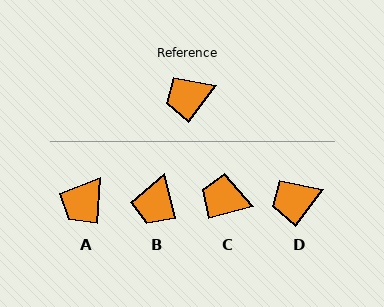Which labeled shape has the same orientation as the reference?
D.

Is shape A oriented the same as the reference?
No, it is off by about 33 degrees.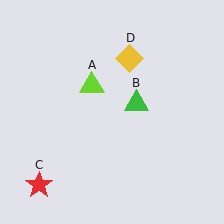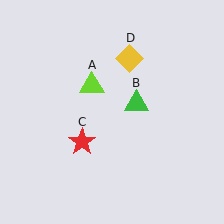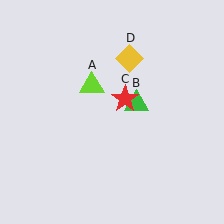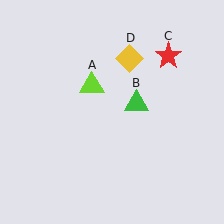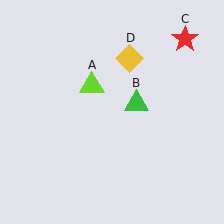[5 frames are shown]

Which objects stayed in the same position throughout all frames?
Lime triangle (object A) and green triangle (object B) and yellow diamond (object D) remained stationary.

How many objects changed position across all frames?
1 object changed position: red star (object C).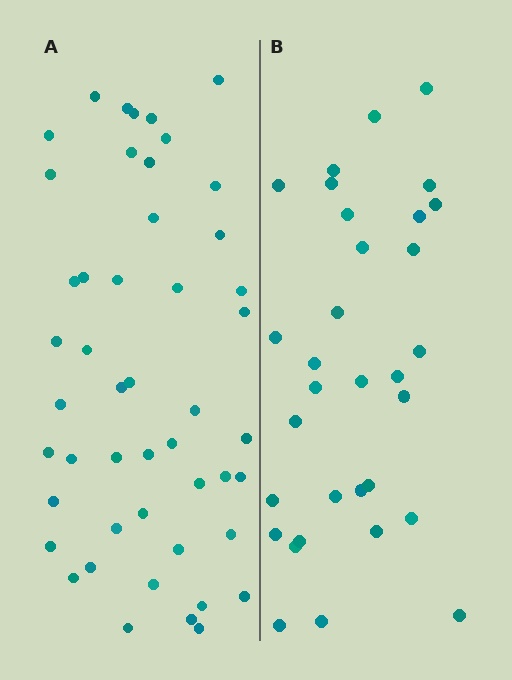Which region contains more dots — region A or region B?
Region A (the left region) has more dots.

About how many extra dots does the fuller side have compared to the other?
Region A has approximately 15 more dots than region B.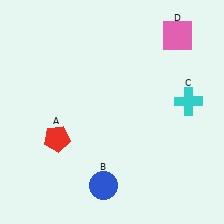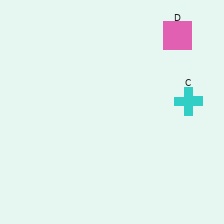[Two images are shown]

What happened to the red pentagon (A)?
The red pentagon (A) was removed in Image 2. It was in the bottom-left area of Image 1.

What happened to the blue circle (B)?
The blue circle (B) was removed in Image 2. It was in the bottom-left area of Image 1.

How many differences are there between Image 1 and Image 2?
There are 2 differences between the two images.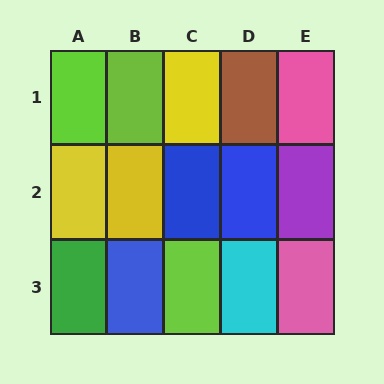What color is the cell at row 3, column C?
Lime.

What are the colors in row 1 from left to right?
Lime, lime, yellow, brown, pink.